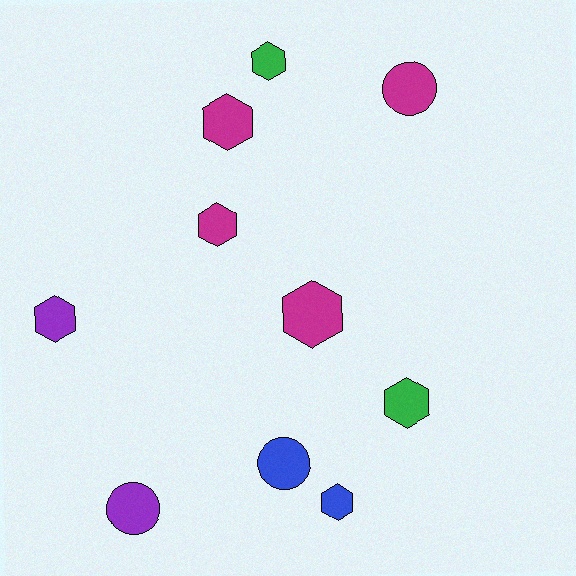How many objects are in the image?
There are 10 objects.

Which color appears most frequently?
Magenta, with 4 objects.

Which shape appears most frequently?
Hexagon, with 7 objects.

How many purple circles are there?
There is 1 purple circle.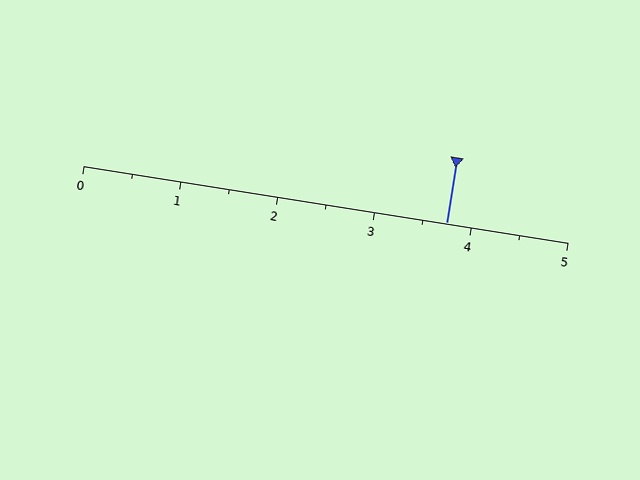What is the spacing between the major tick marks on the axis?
The major ticks are spaced 1 apart.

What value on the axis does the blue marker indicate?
The marker indicates approximately 3.8.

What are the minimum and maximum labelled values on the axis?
The axis runs from 0 to 5.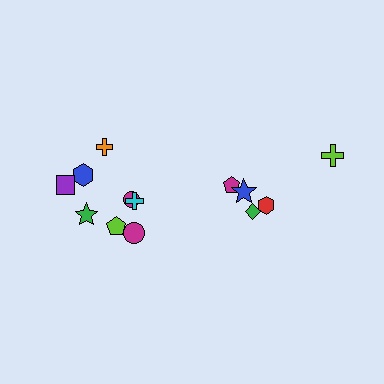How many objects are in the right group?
There are 5 objects.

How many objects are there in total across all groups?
There are 13 objects.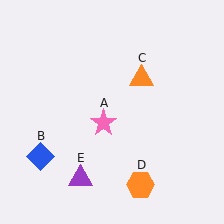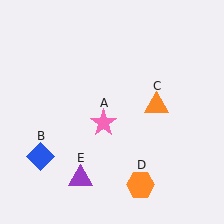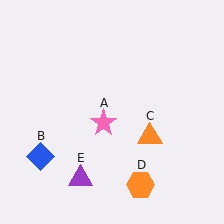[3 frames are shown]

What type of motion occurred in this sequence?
The orange triangle (object C) rotated clockwise around the center of the scene.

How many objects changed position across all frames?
1 object changed position: orange triangle (object C).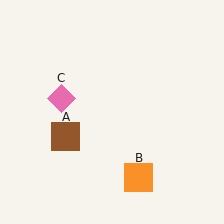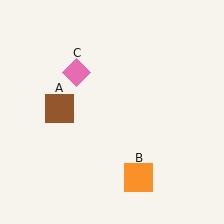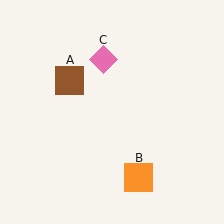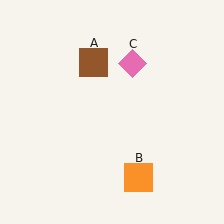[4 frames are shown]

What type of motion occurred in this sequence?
The brown square (object A), pink diamond (object C) rotated clockwise around the center of the scene.